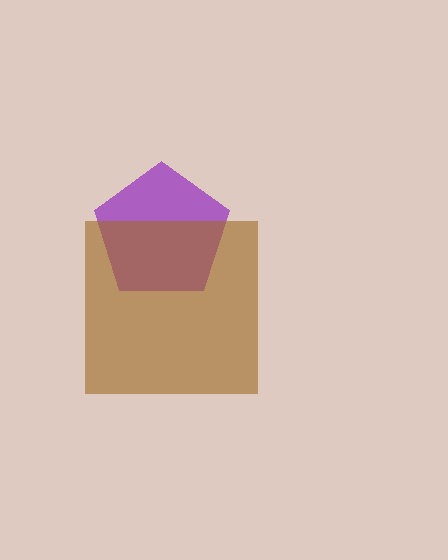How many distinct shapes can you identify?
There are 2 distinct shapes: a purple pentagon, a brown square.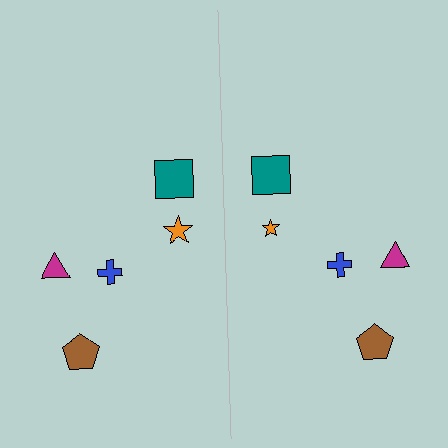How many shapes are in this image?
There are 10 shapes in this image.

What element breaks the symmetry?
The orange star on the right side has a different size than its mirror counterpart.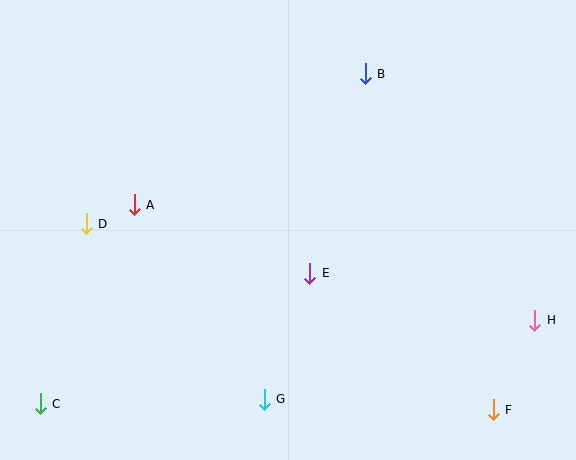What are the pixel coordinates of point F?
Point F is at (493, 410).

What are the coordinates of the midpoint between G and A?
The midpoint between G and A is at (199, 302).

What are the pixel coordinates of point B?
Point B is at (365, 74).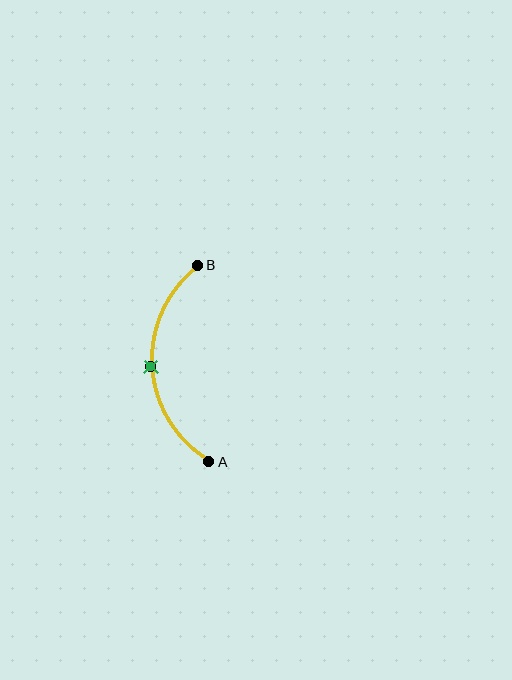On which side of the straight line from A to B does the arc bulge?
The arc bulges to the left of the straight line connecting A and B.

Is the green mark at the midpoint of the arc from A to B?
Yes. The green mark lies on the arc at equal arc-length from both A and B — it is the arc midpoint.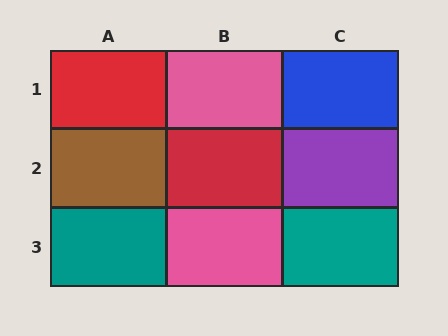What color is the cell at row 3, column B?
Pink.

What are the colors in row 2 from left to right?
Brown, red, purple.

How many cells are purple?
1 cell is purple.